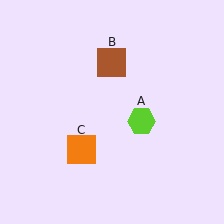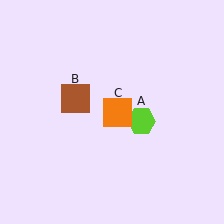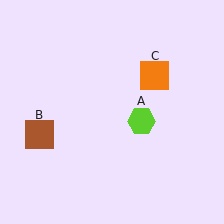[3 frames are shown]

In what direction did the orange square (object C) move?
The orange square (object C) moved up and to the right.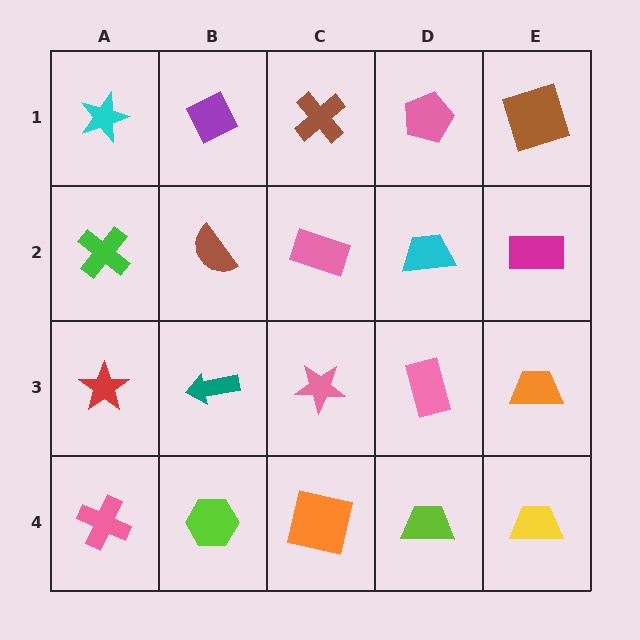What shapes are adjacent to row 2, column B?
A purple diamond (row 1, column B), a teal arrow (row 3, column B), a green cross (row 2, column A), a pink rectangle (row 2, column C).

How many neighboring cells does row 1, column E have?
2.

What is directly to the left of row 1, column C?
A purple diamond.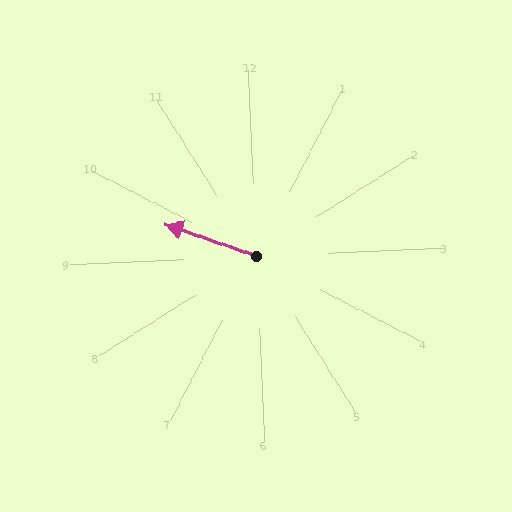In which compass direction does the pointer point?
West.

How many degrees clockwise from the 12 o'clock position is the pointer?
Approximately 292 degrees.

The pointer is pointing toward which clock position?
Roughly 10 o'clock.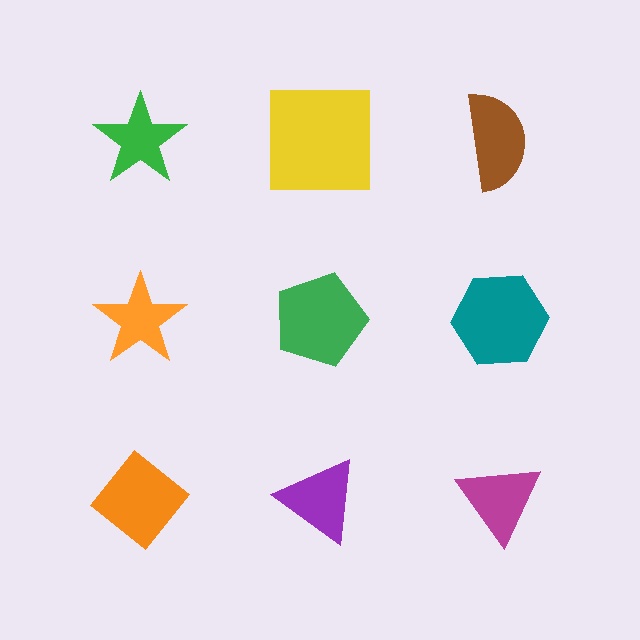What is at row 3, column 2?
A purple triangle.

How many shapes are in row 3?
3 shapes.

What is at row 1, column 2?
A yellow square.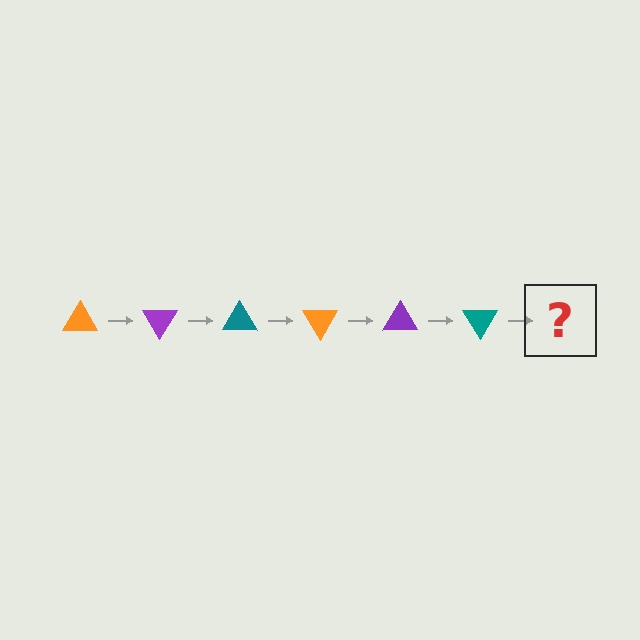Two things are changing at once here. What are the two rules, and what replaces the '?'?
The two rules are that it rotates 60 degrees each step and the color cycles through orange, purple, and teal. The '?' should be an orange triangle, rotated 360 degrees from the start.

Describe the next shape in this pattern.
It should be an orange triangle, rotated 360 degrees from the start.